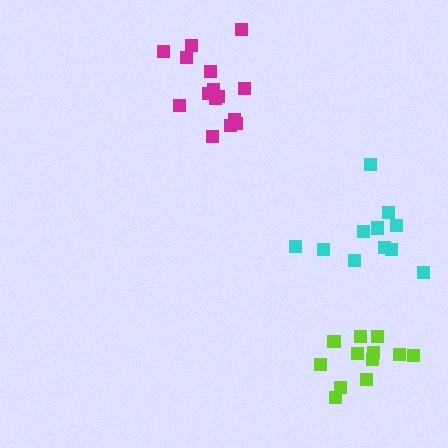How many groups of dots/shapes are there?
There are 3 groups.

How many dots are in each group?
Group 1: 15 dots, Group 2: 11 dots, Group 3: 12 dots (38 total).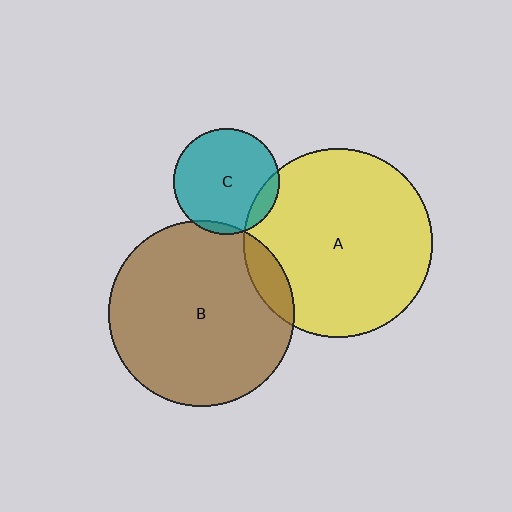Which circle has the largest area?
Circle A (yellow).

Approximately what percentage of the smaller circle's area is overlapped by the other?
Approximately 5%.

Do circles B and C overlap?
Yes.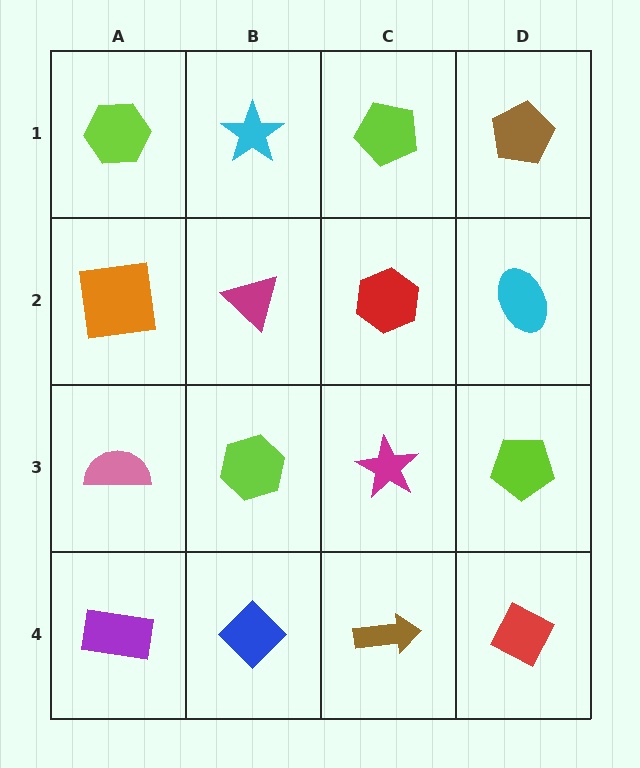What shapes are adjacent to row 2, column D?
A brown pentagon (row 1, column D), a lime pentagon (row 3, column D), a red hexagon (row 2, column C).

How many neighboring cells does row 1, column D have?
2.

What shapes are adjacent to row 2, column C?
A lime pentagon (row 1, column C), a magenta star (row 3, column C), a magenta triangle (row 2, column B), a cyan ellipse (row 2, column D).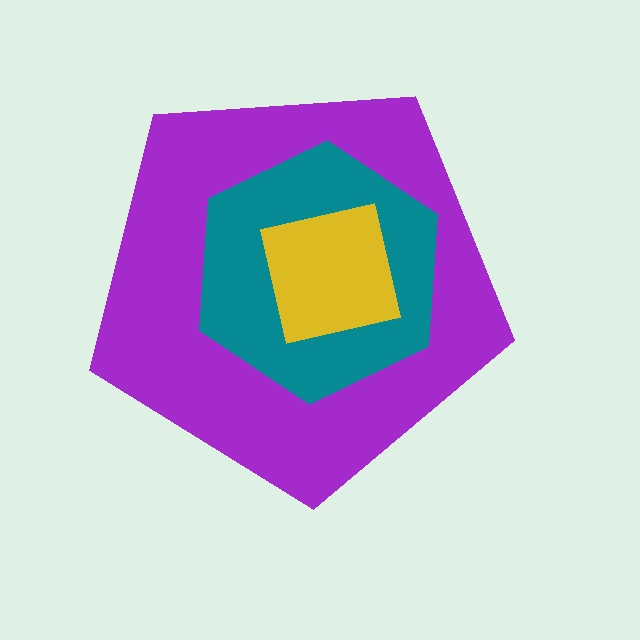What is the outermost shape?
The purple pentagon.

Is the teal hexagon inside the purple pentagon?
Yes.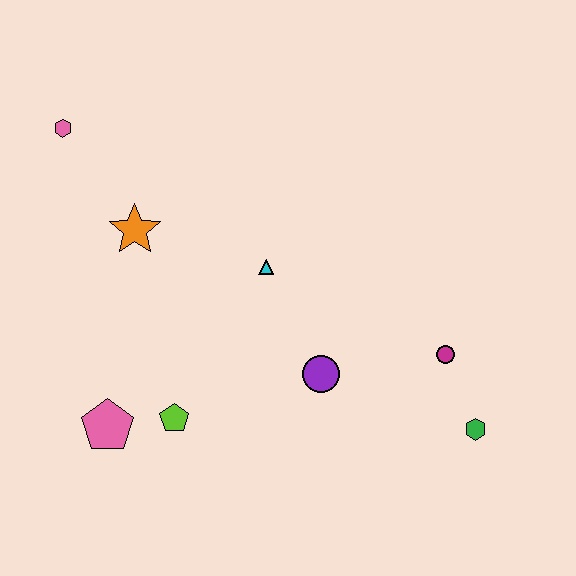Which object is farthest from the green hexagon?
The pink hexagon is farthest from the green hexagon.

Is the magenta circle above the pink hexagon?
No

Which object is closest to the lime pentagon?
The pink pentagon is closest to the lime pentagon.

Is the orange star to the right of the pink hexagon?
Yes